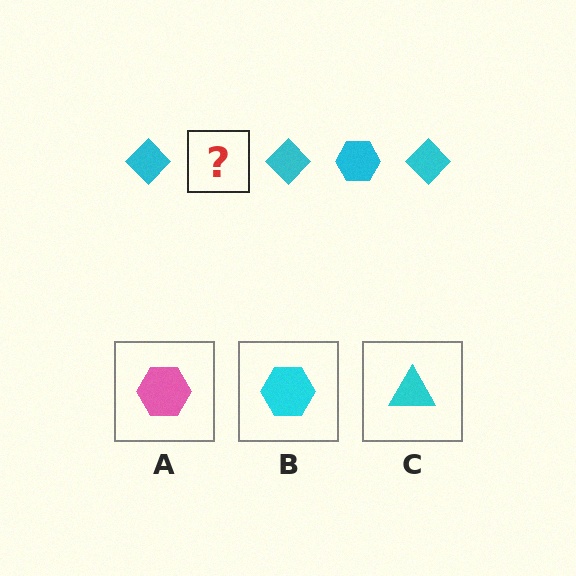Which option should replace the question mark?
Option B.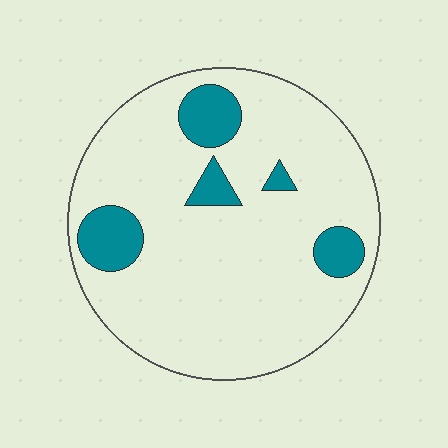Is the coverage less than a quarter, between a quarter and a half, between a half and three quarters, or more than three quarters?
Less than a quarter.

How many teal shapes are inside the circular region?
5.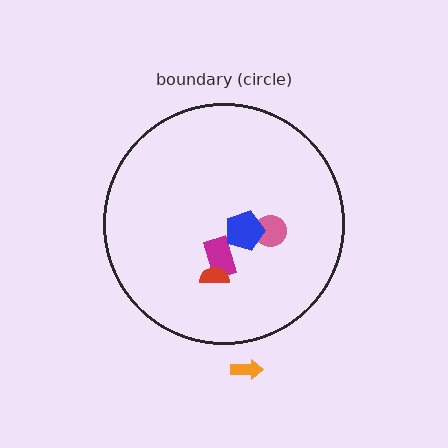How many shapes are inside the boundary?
4 inside, 1 outside.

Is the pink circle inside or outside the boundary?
Inside.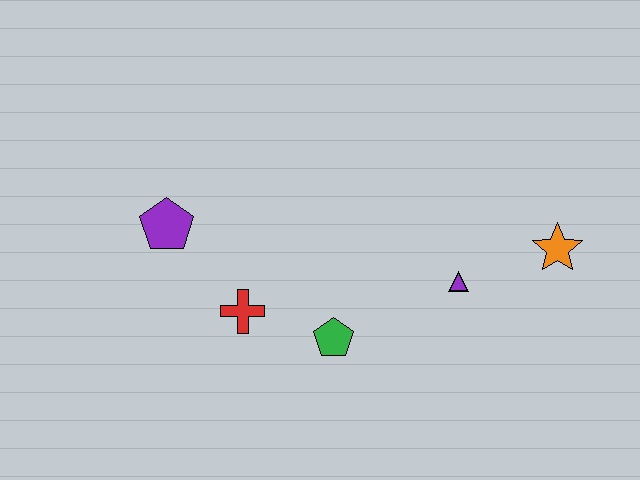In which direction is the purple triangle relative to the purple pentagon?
The purple triangle is to the right of the purple pentagon.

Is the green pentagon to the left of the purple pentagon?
No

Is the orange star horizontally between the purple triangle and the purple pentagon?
No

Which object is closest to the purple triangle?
The orange star is closest to the purple triangle.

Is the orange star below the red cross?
No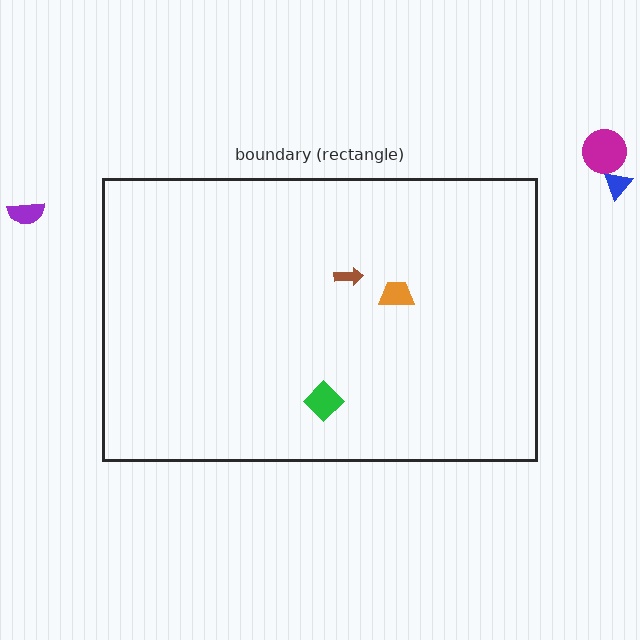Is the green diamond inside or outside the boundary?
Inside.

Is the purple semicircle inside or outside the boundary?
Outside.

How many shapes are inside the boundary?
3 inside, 3 outside.